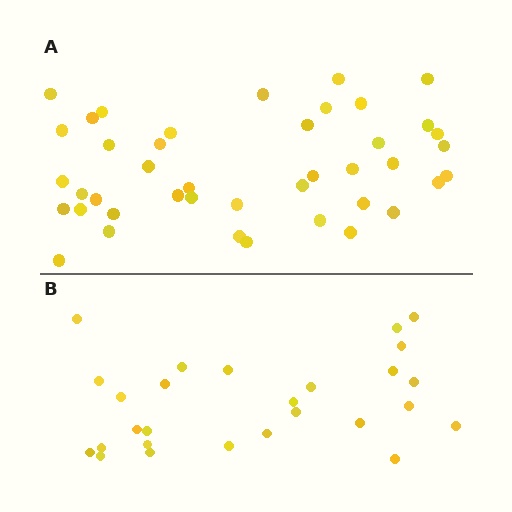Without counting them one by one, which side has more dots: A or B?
Region A (the top region) has more dots.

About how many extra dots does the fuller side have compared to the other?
Region A has approximately 15 more dots than region B.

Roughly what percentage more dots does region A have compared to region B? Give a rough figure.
About 55% more.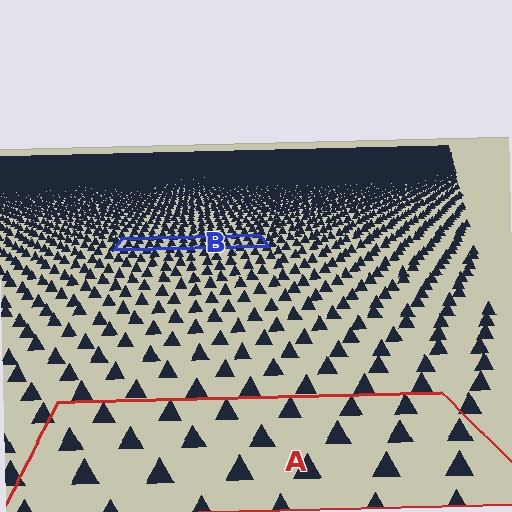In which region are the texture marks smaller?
The texture marks are smaller in region B, because it is farther away.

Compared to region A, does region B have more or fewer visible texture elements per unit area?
Region B has more texture elements per unit area — they are packed more densely because it is farther away.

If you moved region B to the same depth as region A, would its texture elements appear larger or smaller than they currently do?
They would appear larger. At a closer depth, the same texture elements are projected at a bigger on-screen size.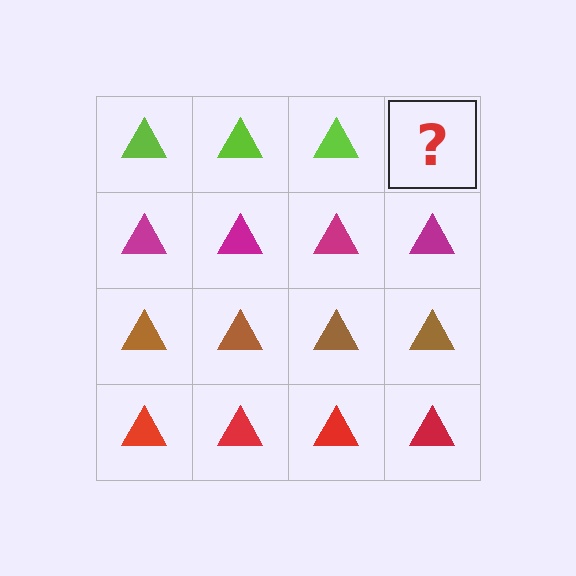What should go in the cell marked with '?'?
The missing cell should contain a lime triangle.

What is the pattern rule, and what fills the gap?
The rule is that each row has a consistent color. The gap should be filled with a lime triangle.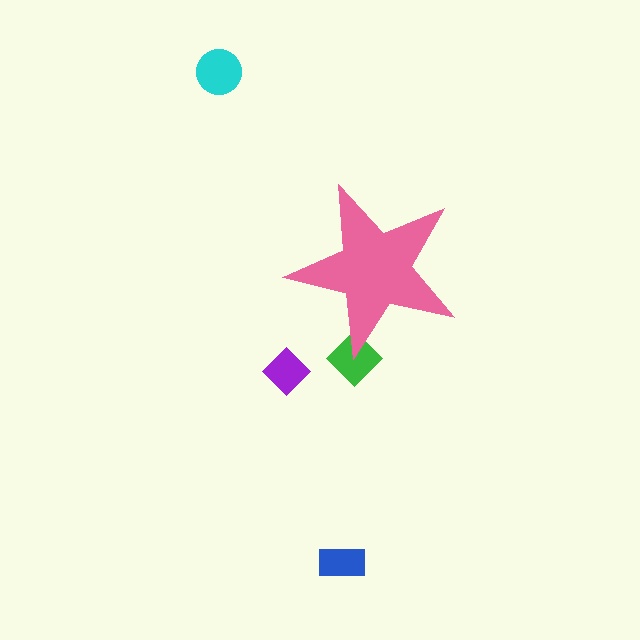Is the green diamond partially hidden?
Yes, the green diamond is partially hidden behind the pink star.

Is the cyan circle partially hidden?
No, the cyan circle is fully visible.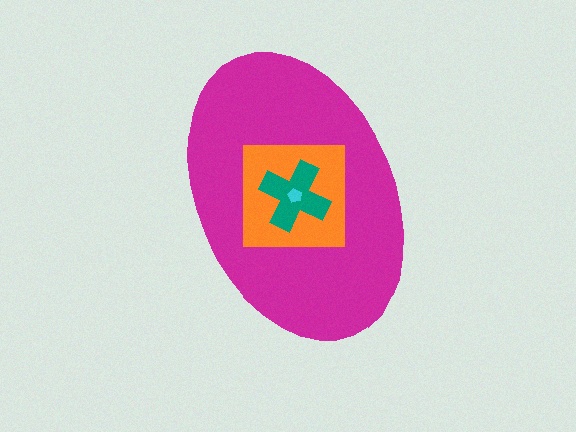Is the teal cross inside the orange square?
Yes.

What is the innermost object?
The cyan pentagon.